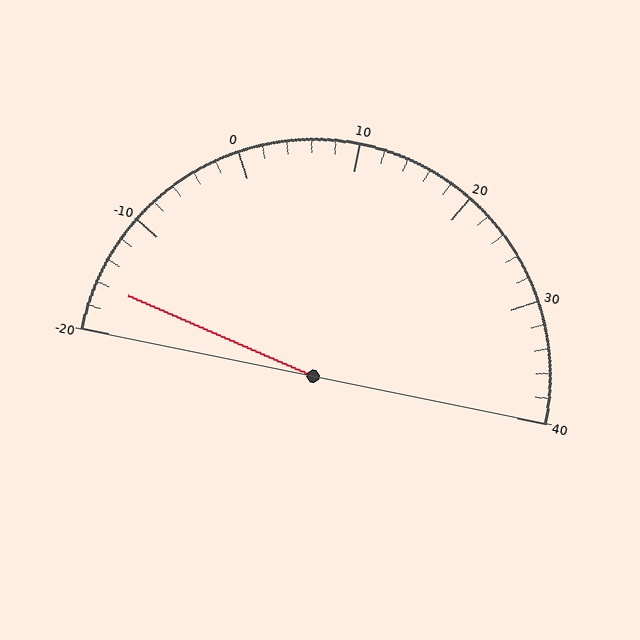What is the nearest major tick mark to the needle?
The nearest major tick mark is -20.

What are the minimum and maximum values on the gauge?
The gauge ranges from -20 to 40.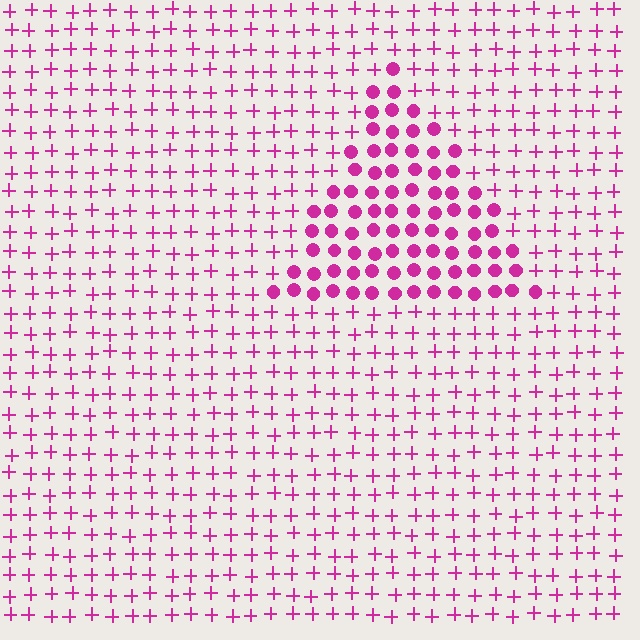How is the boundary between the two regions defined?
The boundary is defined by a change in element shape: circles inside vs. plus signs outside. All elements share the same color and spacing.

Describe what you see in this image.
The image is filled with small magenta elements arranged in a uniform grid. A triangle-shaped region contains circles, while the surrounding area contains plus signs. The boundary is defined purely by the change in element shape.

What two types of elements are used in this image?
The image uses circles inside the triangle region and plus signs outside it.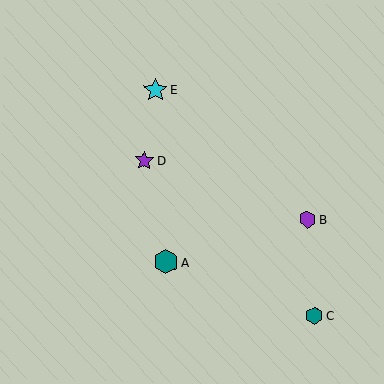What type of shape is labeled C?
Shape C is a teal hexagon.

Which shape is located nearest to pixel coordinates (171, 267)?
The teal hexagon (labeled A) at (166, 262) is nearest to that location.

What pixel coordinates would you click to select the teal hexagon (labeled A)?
Click at (166, 262) to select the teal hexagon A.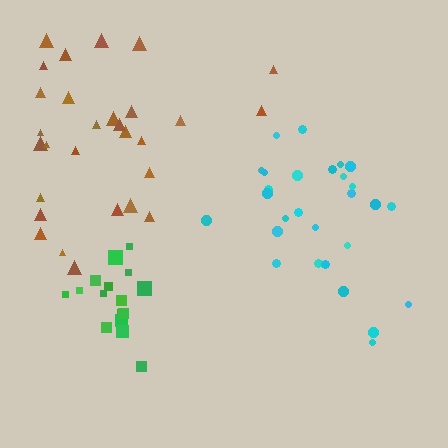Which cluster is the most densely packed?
Green.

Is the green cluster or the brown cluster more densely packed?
Green.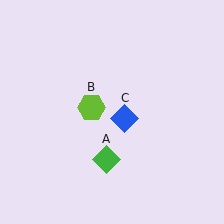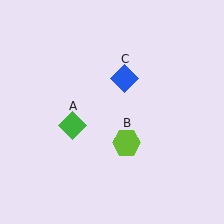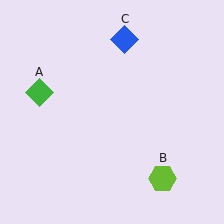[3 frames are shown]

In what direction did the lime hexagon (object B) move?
The lime hexagon (object B) moved down and to the right.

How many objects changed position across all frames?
3 objects changed position: green diamond (object A), lime hexagon (object B), blue diamond (object C).